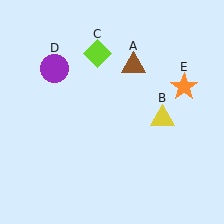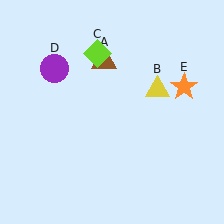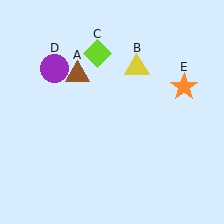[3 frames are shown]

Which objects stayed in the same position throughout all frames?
Lime diamond (object C) and purple circle (object D) and orange star (object E) remained stationary.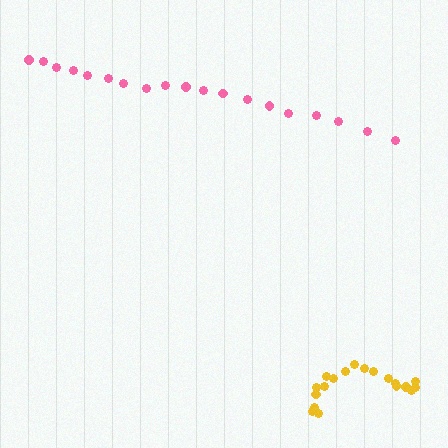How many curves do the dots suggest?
There are 2 distinct paths.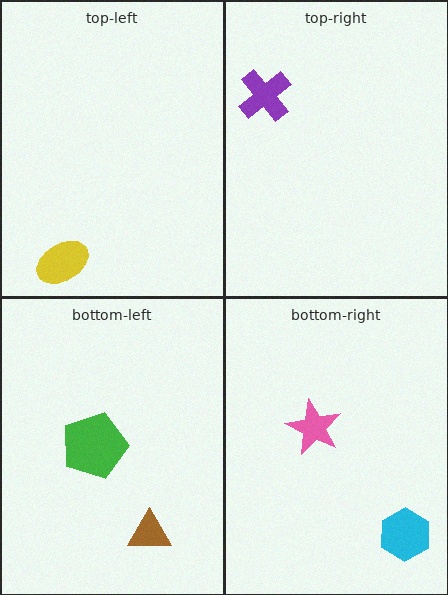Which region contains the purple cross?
The top-right region.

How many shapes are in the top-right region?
1.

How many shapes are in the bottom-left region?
2.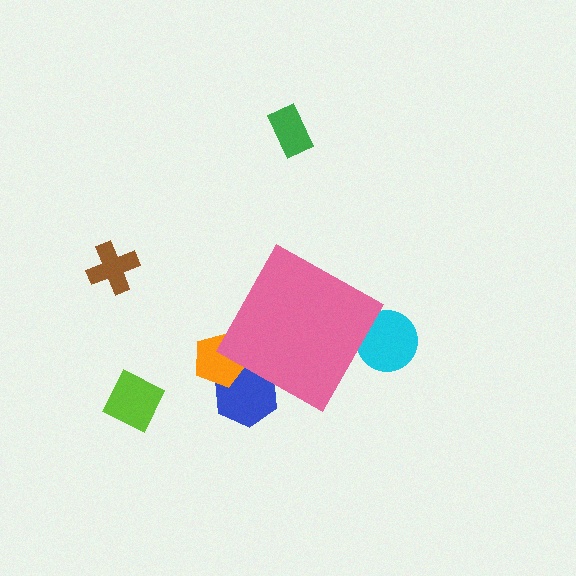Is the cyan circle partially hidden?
Yes, the cyan circle is partially hidden behind the pink diamond.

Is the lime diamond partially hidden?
No, the lime diamond is fully visible.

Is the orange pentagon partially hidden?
Yes, the orange pentagon is partially hidden behind the pink diamond.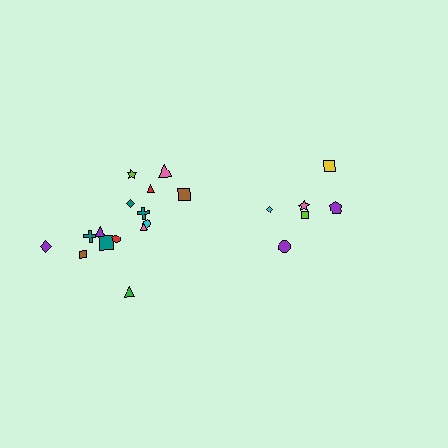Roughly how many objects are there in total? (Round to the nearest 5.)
Roughly 20 objects in total.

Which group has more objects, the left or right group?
The left group.